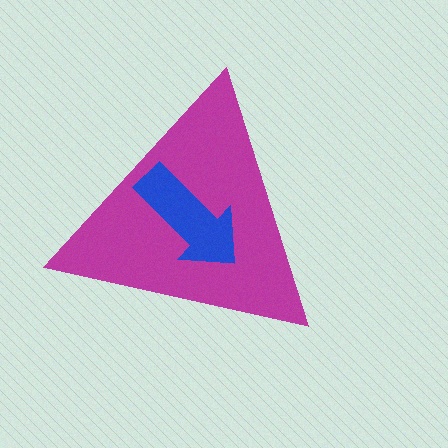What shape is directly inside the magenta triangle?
The blue arrow.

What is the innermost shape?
The blue arrow.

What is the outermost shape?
The magenta triangle.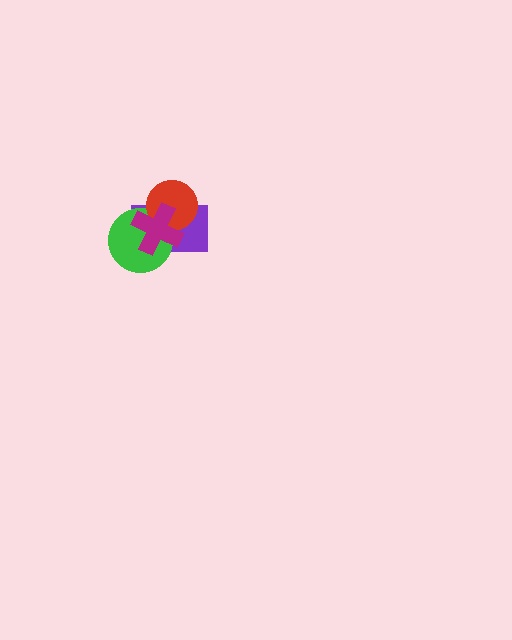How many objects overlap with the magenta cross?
3 objects overlap with the magenta cross.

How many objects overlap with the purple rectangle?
3 objects overlap with the purple rectangle.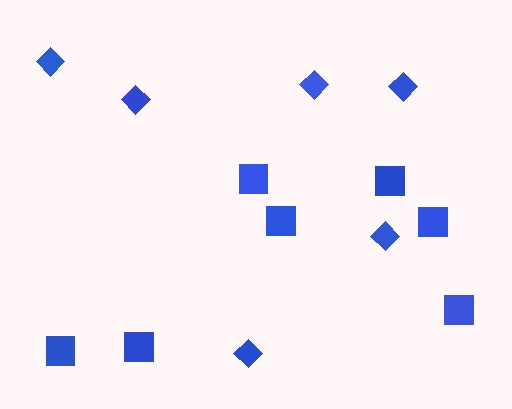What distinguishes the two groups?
There are 2 groups: one group of squares (7) and one group of diamonds (6).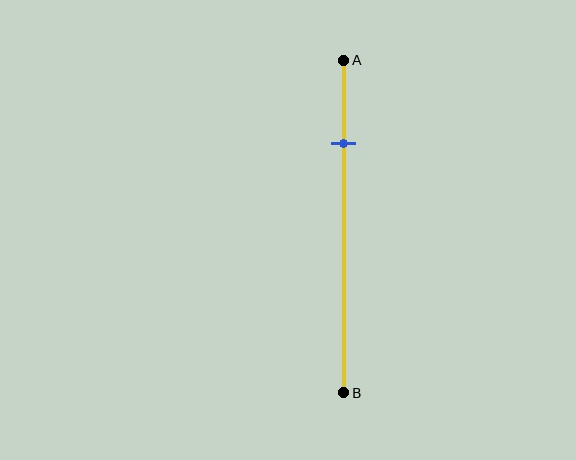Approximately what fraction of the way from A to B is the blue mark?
The blue mark is approximately 25% of the way from A to B.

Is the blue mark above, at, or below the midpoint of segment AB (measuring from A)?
The blue mark is above the midpoint of segment AB.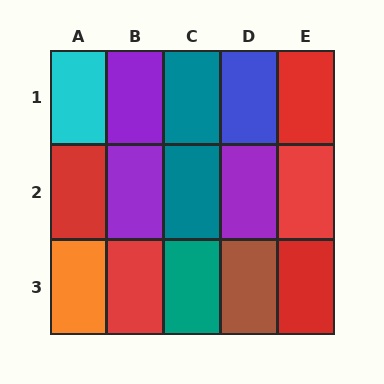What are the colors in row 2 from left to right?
Red, purple, teal, purple, red.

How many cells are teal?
3 cells are teal.